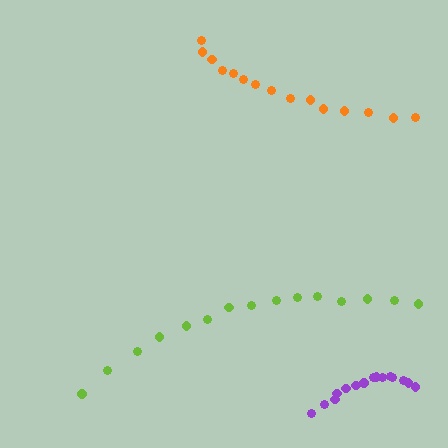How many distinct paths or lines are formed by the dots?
There are 3 distinct paths.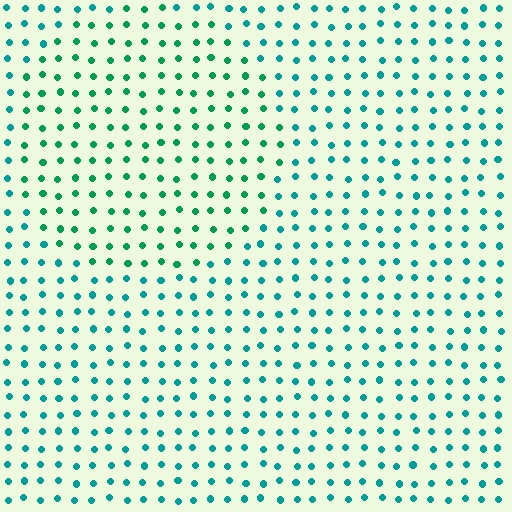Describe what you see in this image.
The image is filled with small teal elements in a uniform arrangement. A circle-shaped region is visible where the elements are tinted to a slightly different hue, forming a subtle color boundary.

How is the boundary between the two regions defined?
The boundary is defined purely by a slight shift in hue (about 27 degrees). Spacing, size, and orientation are identical on both sides.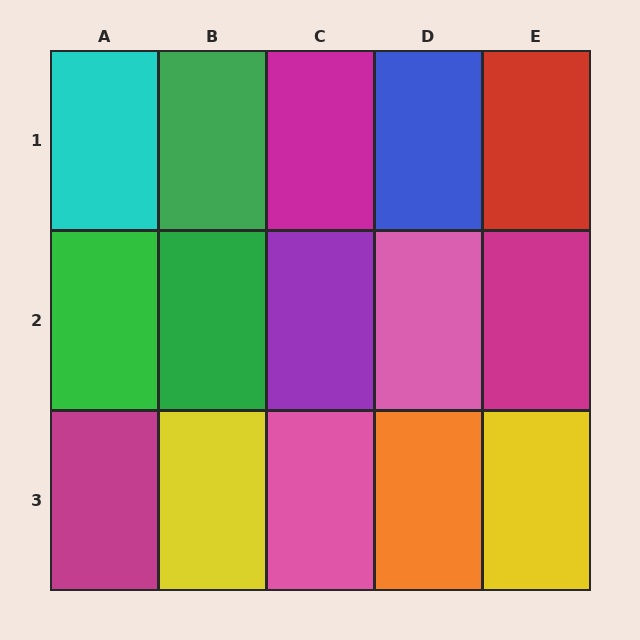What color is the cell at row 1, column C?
Magenta.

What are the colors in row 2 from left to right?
Green, green, purple, pink, magenta.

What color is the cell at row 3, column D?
Orange.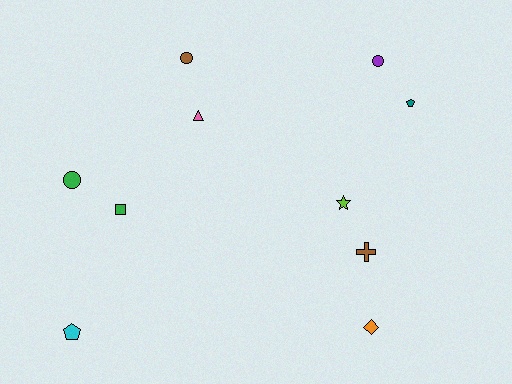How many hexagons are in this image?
There are no hexagons.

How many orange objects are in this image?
There is 1 orange object.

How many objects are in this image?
There are 10 objects.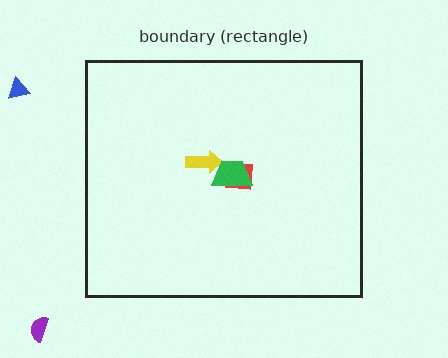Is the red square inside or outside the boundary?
Inside.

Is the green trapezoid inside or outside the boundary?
Inside.